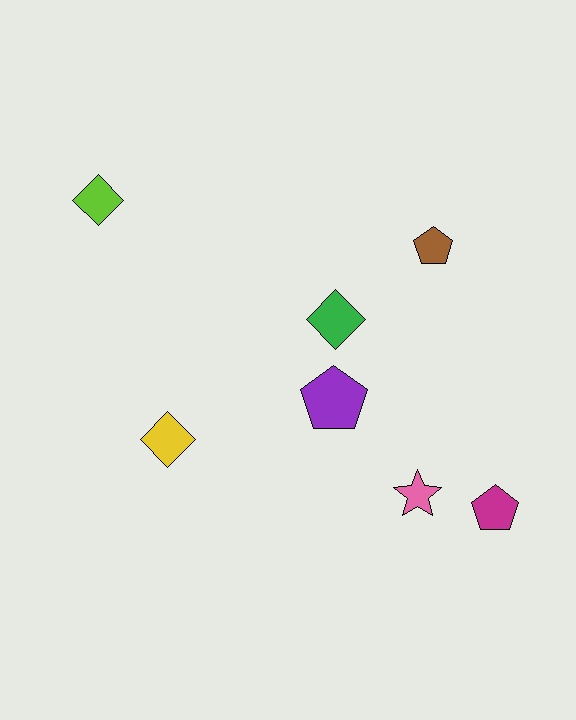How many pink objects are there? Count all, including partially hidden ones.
There is 1 pink object.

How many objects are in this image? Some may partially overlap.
There are 7 objects.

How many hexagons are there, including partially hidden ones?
There are no hexagons.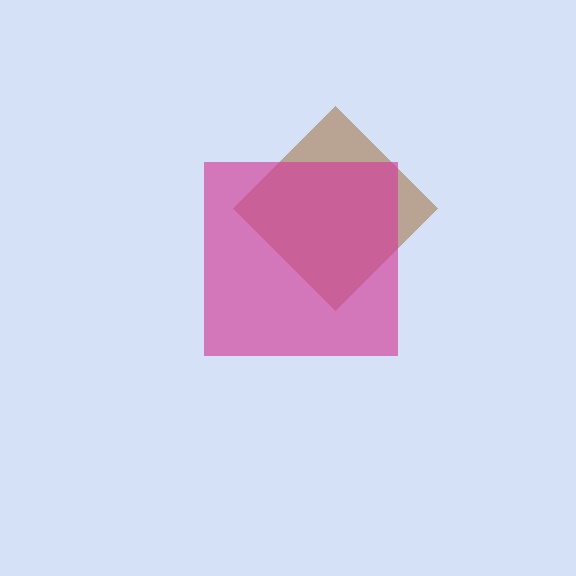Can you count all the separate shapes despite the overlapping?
Yes, there are 2 separate shapes.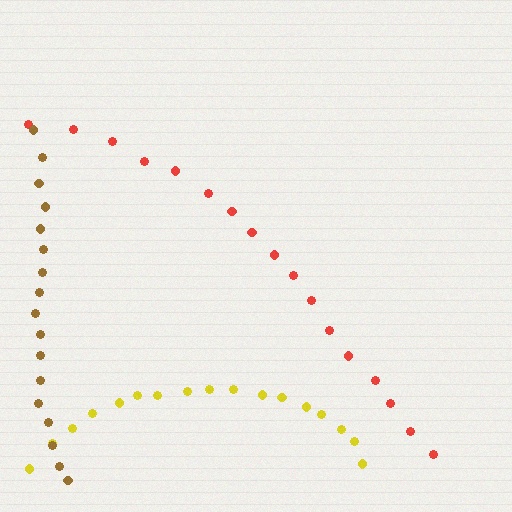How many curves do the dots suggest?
There are 3 distinct paths.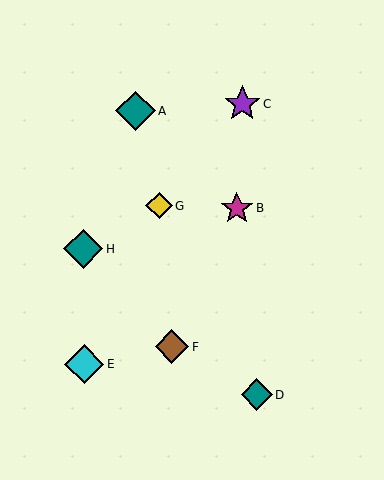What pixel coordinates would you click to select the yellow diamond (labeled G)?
Click at (159, 206) to select the yellow diamond G.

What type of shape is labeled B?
Shape B is a magenta star.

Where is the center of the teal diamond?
The center of the teal diamond is at (83, 249).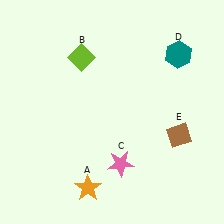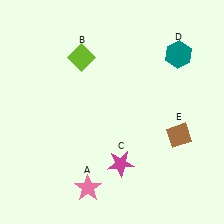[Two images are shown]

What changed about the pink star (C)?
In Image 1, C is pink. In Image 2, it changed to magenta.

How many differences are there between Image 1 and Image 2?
There are 2 differences between the two images.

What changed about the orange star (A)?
In Image 1, A is orange. In Image 2, it changed to pink.